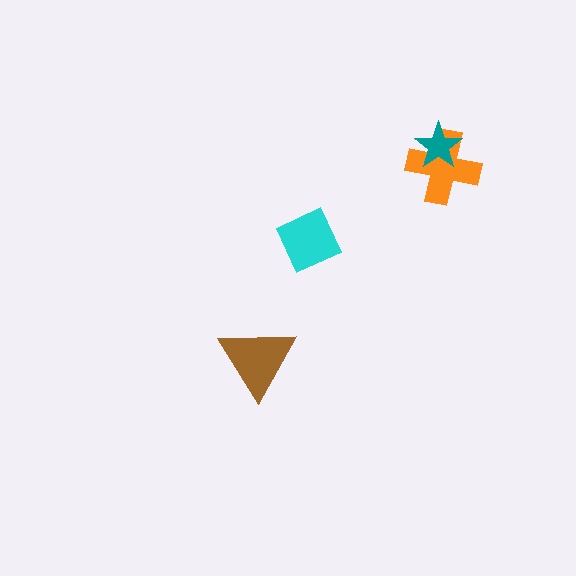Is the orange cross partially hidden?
Yes, it is partially covered by another shape.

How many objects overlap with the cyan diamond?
0 objects overlap with the cyan diamond.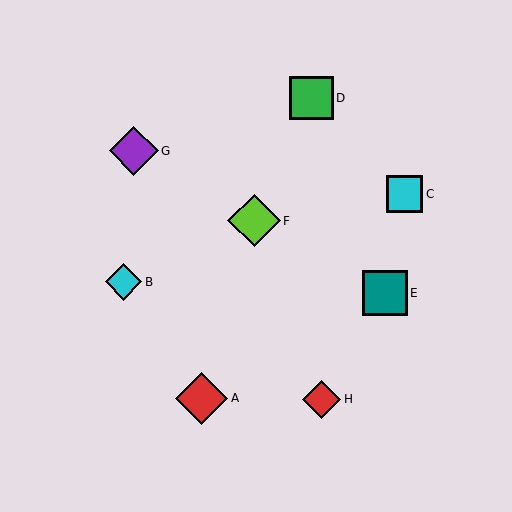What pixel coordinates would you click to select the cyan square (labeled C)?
Click at (405, 194) to select the cyan square C.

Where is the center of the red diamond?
The center of the red diamond is at (202, 398).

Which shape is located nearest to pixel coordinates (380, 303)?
The teal square (labeled E) at (385, 293) is nearest to that location.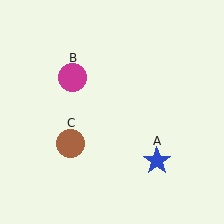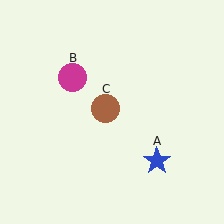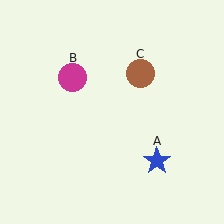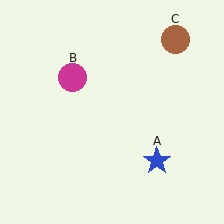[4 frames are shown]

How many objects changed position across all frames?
1 object changed position: brown circle (object C).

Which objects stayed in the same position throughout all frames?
Blue star (object A) and magenta circle (object B) remained stationary.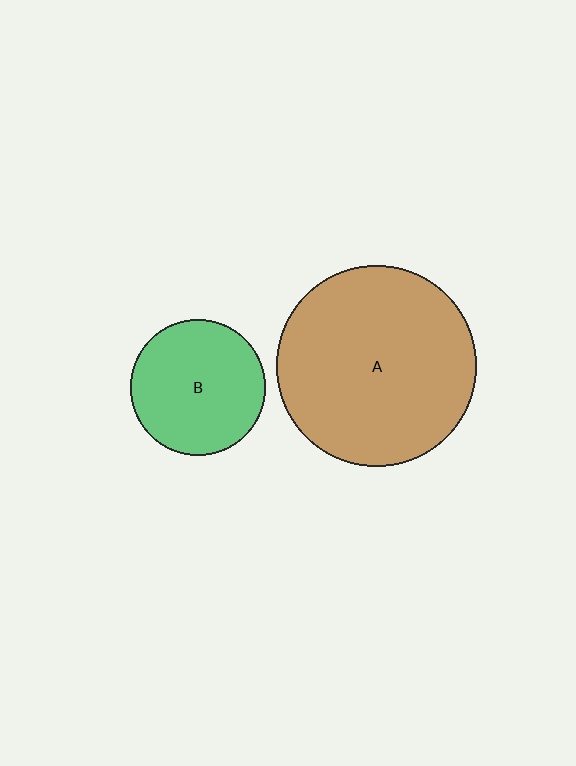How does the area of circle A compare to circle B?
Approximately 2.2 times.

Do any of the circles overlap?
No, none of the circles overlap.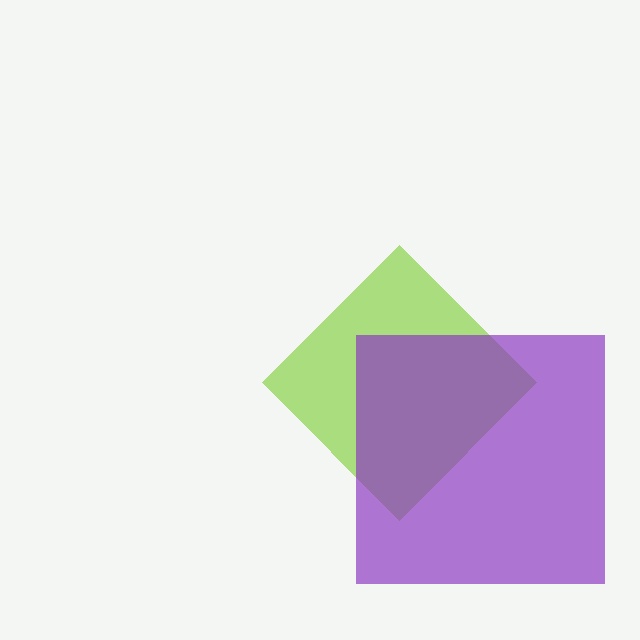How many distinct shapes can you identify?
There are 2 distinct shapes: a lime diamond, a purple square.